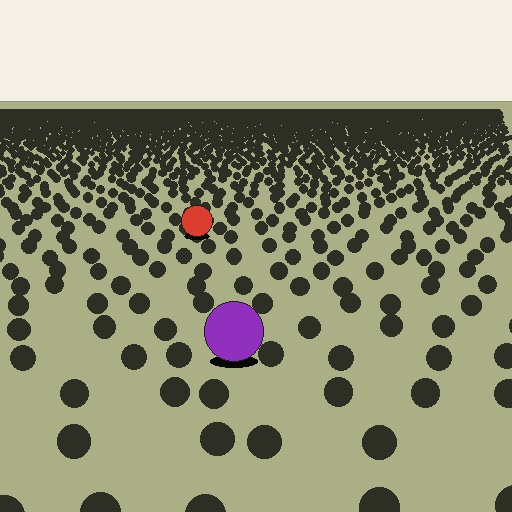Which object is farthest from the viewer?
The red circle is farthest from the viewer. It appears smaller and the ground texture around it is denser.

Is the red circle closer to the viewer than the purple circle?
No. The purple circle is closer — you can tell from the texture gradient: the ground texture is coarser near it.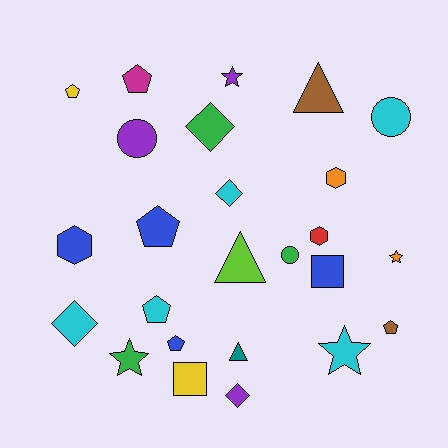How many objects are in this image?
There are 25 objects.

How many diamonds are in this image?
There are 4 diamonds.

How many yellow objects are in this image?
There are 2 yellow objects.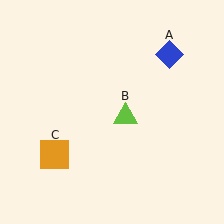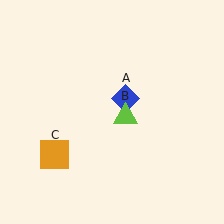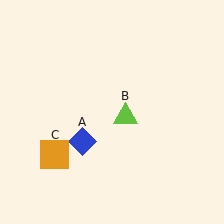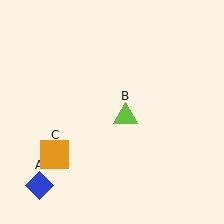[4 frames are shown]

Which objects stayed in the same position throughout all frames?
Lime triangle (object B) and orange square (object C) remained stationary.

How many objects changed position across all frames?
1 object changed position: blue diamond (object A).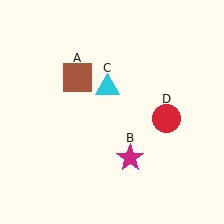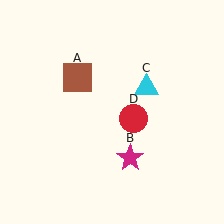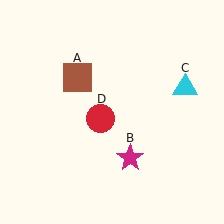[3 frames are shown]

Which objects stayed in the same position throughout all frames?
Brown square (object A) and magenta star (object B) remained stationary.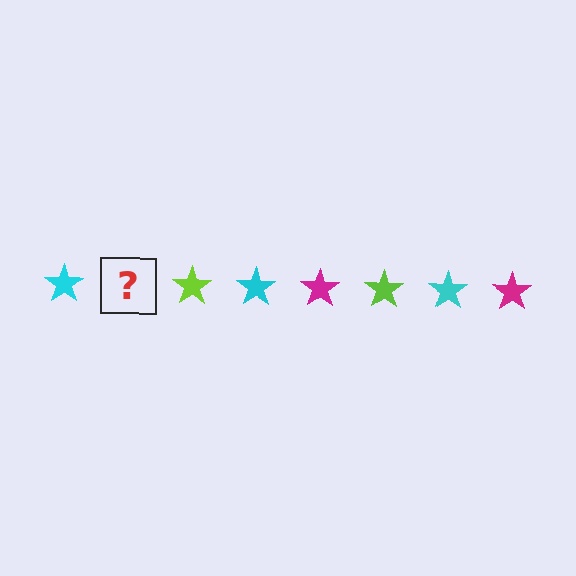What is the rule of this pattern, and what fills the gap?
The rule is that the pattern cycles through cyan, magenta, lime stars. The gap should be filled with a magenta star.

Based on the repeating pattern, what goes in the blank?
The blank should be a magenta star.